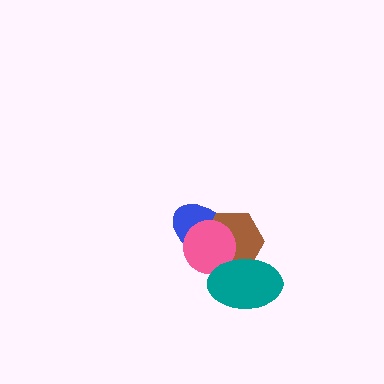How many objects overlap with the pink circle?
3 objects overlap with the pink circle.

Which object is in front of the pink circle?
The teal ellipse is in front of the pink circle.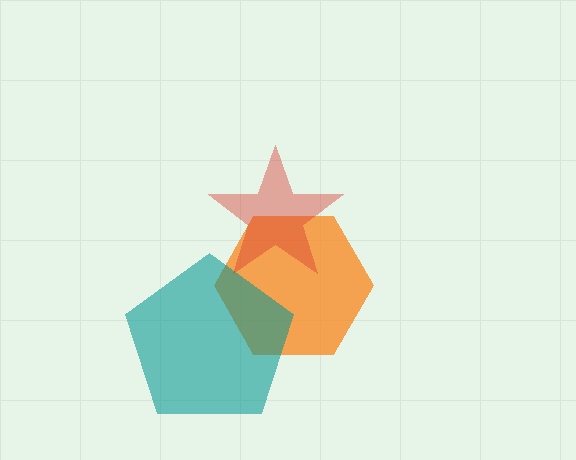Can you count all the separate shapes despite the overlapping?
Yes, there are 3 separate shapes.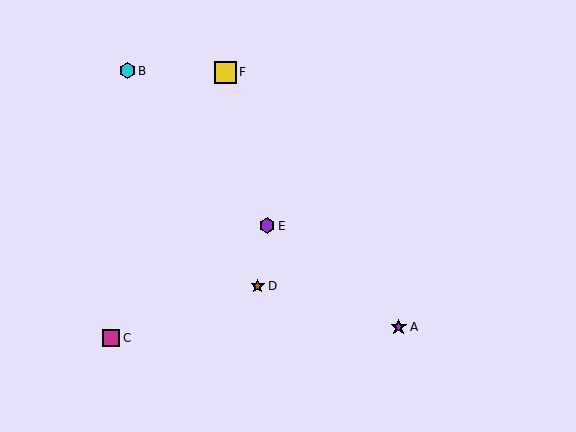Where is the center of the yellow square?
The center of the yellow square is at (225, 72).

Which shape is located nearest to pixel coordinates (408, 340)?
The purple star (labeled A) at (399, 327) is nearest to that location.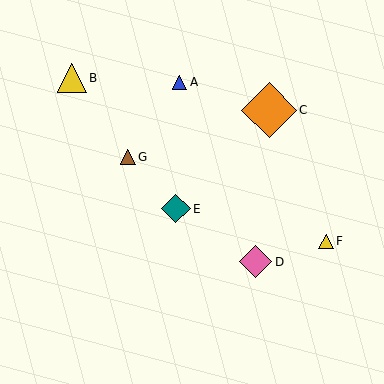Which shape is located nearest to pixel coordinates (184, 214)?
The teal diamond (labeled E) at (176, 209) is nearest to that location.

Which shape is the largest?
The orange diamond (labeled C) is the largest.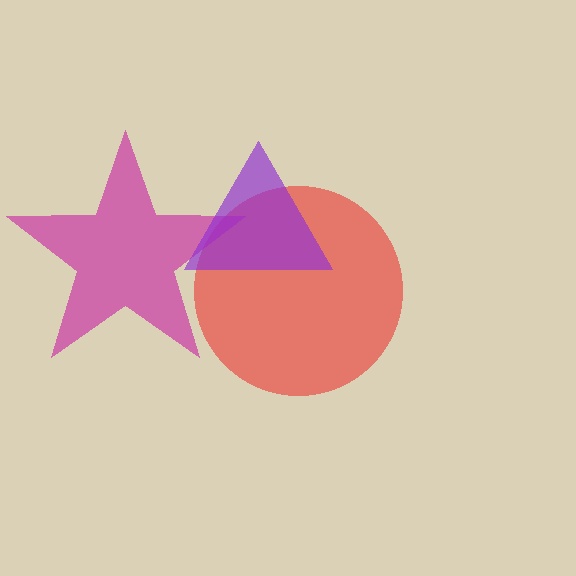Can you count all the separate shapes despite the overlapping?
Yes, there are 3 separate shapes.